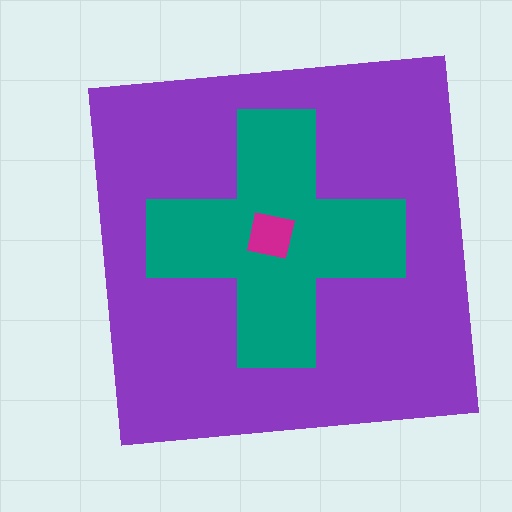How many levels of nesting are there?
3.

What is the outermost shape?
The purple square.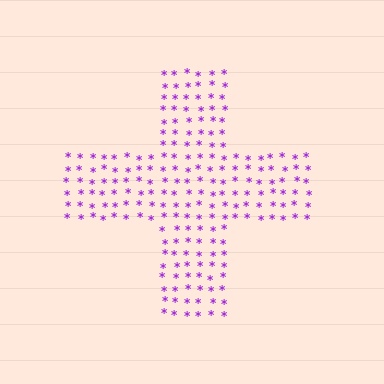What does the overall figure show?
The overall figure shows a cross.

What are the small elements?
The small elements are asterisks.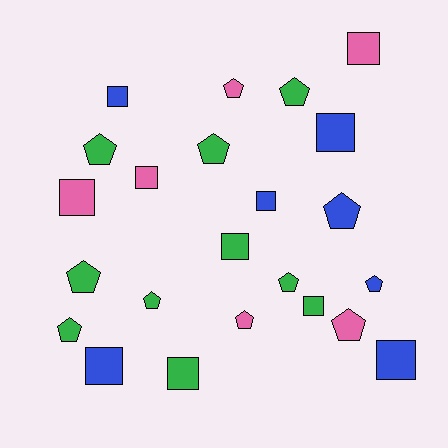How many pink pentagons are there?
There are 3 pink pentagons.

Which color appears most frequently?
Green, with 10 objects.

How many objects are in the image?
There are 23 objects.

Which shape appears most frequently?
Pentagon, with 12 objects.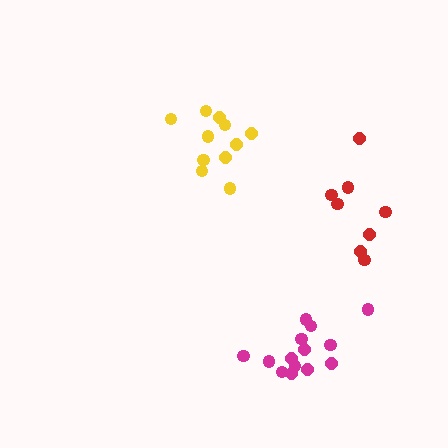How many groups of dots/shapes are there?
There are 3 groups.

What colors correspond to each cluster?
The clusters are colored: yellow, magenta, red.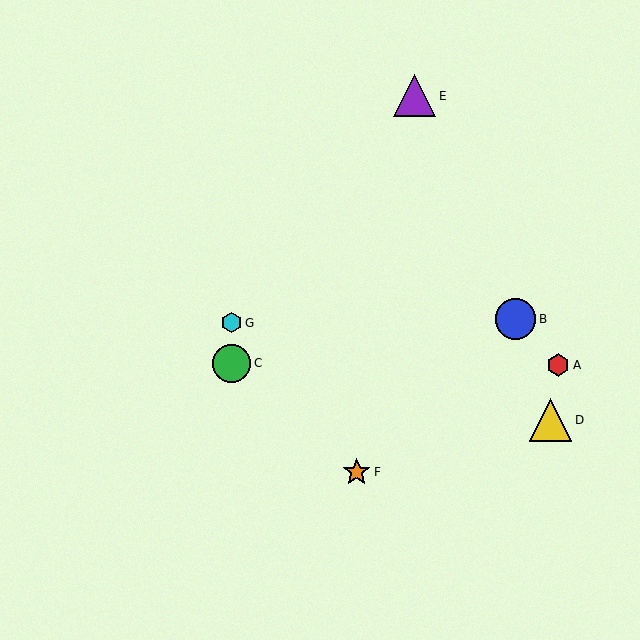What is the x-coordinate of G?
Object G is at x≈231.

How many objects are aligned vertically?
2 objects (C, G) are aligned vertically.